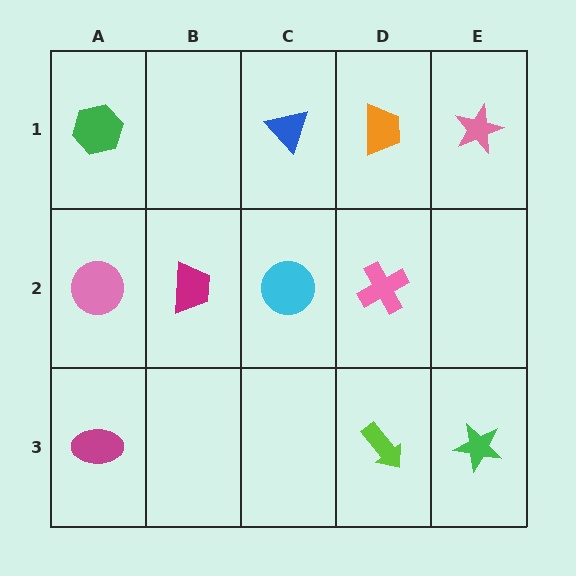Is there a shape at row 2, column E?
No, that cell is empty.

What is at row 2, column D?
A pink cross.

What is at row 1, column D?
An orange trapezoid.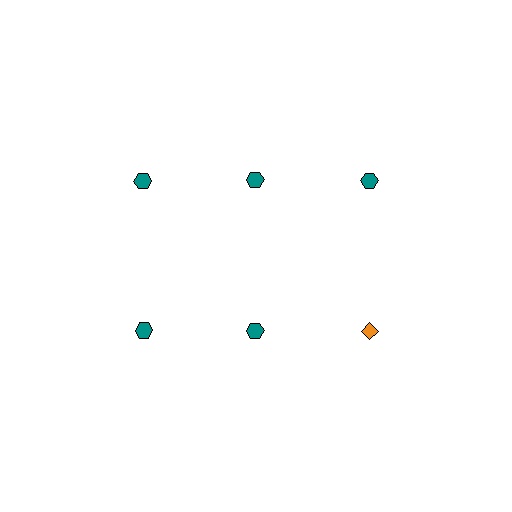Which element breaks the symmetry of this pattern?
The orange diamond in the second row, center column breaks the symmetry. All other shapes are teal hexagons.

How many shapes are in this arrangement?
There are 6 shapes arranged in a grid pattern.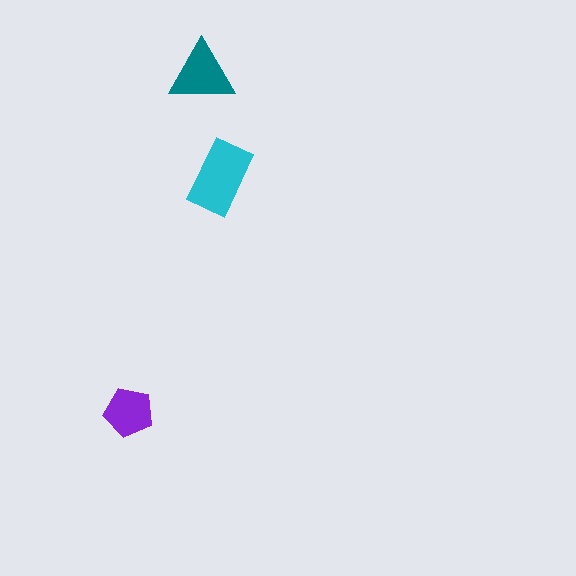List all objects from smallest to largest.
The purple pentagon, the teal triangle, the cyan rectangle.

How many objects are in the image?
There are 3 objects in the image.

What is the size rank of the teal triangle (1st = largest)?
2nd.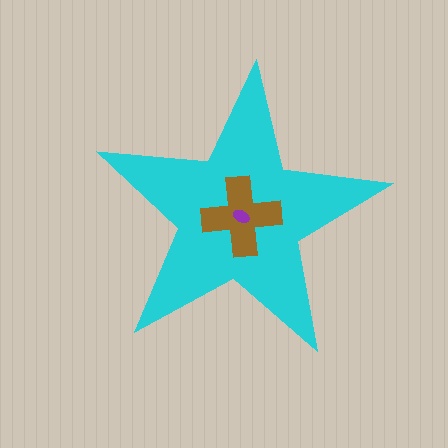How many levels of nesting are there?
3.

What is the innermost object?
The purple ellipse.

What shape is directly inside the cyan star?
The brown cross.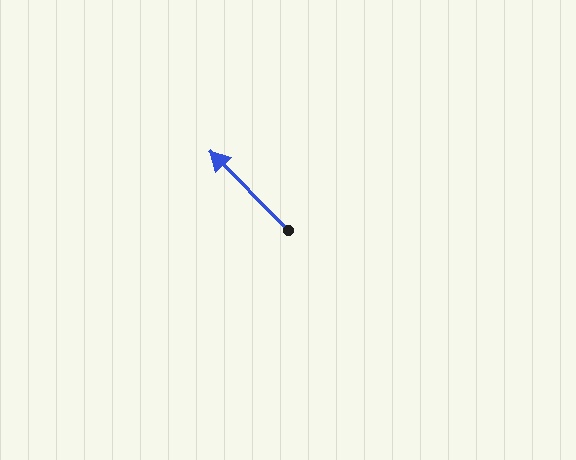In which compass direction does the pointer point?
Northwest.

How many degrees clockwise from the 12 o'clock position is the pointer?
Approximately 315 degrees.